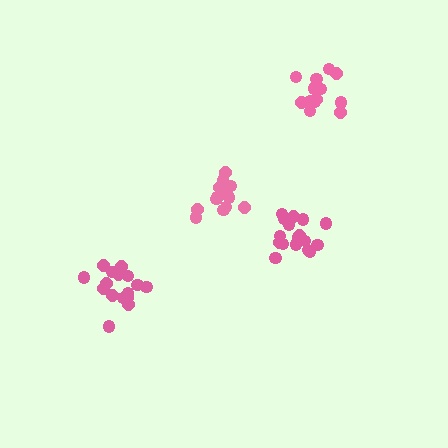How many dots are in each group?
Group 1: 17 dots, Group 2: 13 dots, Group 3: 16 dots, Group 4: 13 dots (59 total).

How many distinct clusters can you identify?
There are 4 distinct clusters.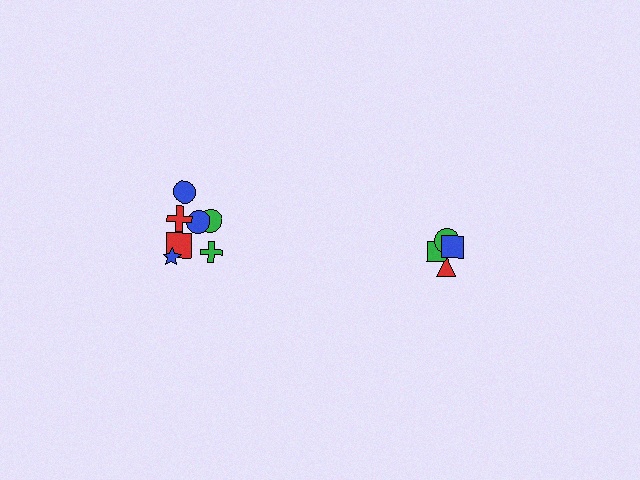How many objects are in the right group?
There are 4 objects.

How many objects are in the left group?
There are 7 objects.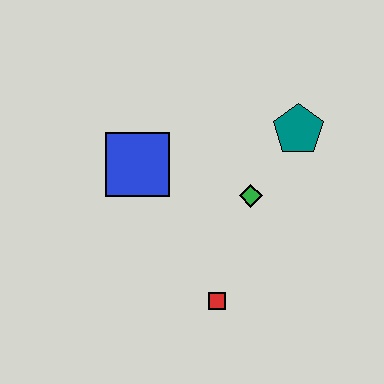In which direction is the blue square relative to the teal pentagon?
The blue square is to the left of the teal pentagon.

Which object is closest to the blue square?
The green diamond is closest to the blue square.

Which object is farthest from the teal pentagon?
The red square is farthest from the teal pentagon.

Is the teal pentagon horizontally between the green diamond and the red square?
No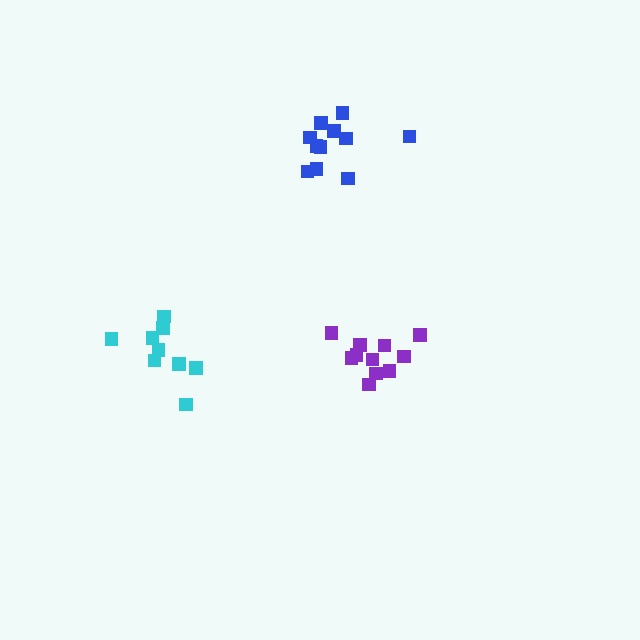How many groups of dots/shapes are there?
There are 3 groups.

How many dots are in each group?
Group 1: 11 dots, Group 2: 11 dots, Group 3: 9 dots (31 total).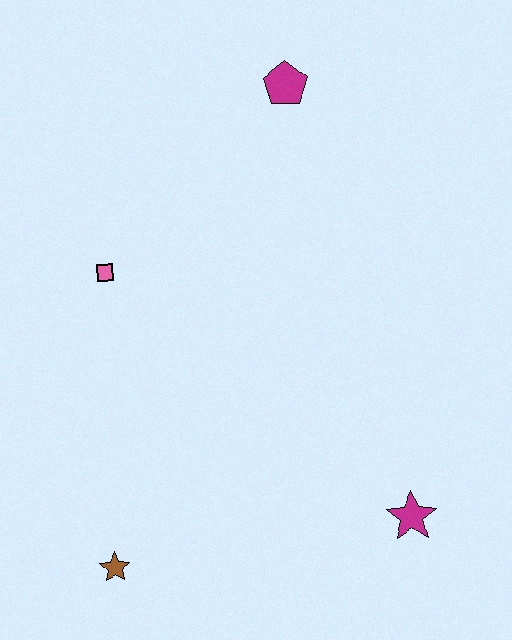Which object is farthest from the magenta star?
The magenta pentagon is farthest from the magenta star.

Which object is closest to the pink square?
The magenta pentagon is closest to the pink square.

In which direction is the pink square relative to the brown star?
The pink square is above the brown star.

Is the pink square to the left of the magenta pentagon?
Yes